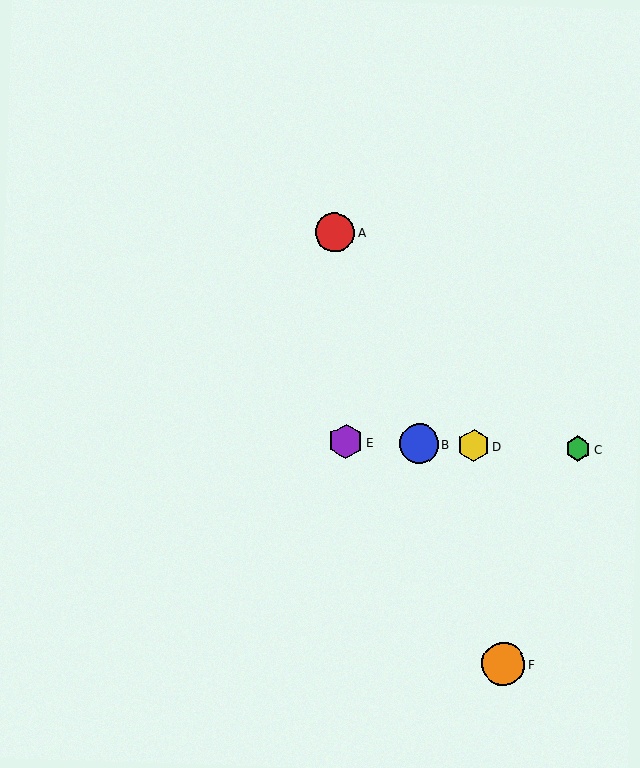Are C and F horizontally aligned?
No, C is at y≈449 and F is at y≈664.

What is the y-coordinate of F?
Object F is at y≈664.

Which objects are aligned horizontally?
Objects B, C, D, E are aligned horizontally.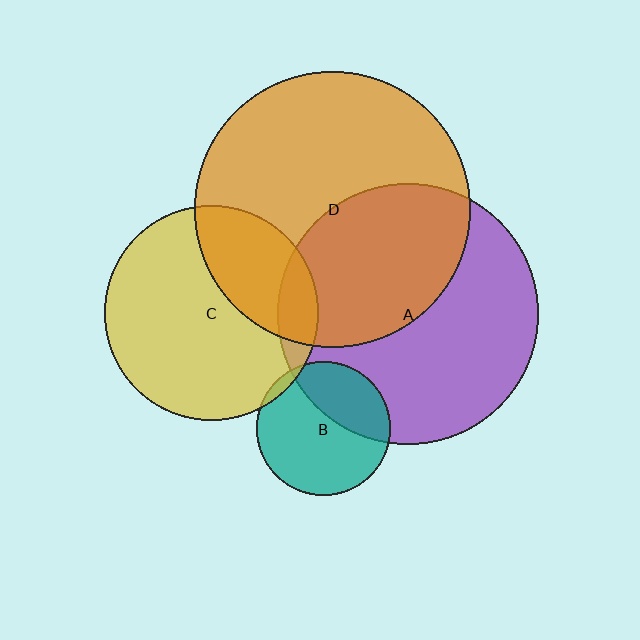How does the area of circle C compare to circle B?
Approximately 2.6 times.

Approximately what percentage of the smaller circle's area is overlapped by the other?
Approximately 30%.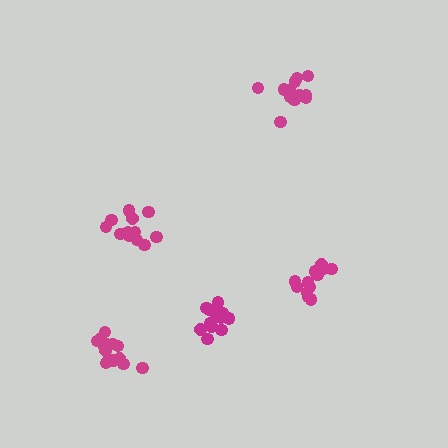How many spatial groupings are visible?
There are 5 spatial groupings.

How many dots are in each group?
Group 1: 12 dots, Group 2: 15 dots, Group 3: 15 dots, Group 4: 12 dots, Group 5: 13 dots (67 total).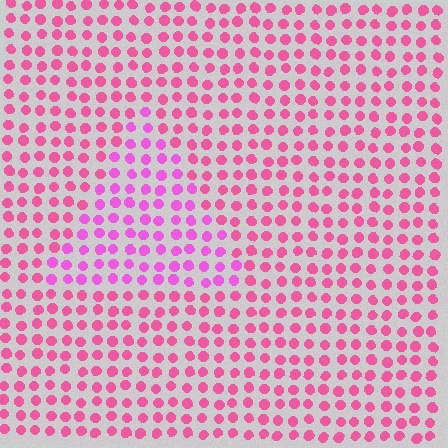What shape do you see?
I see a triangle.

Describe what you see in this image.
The image is filled with small pink elements in a uniform arrangement. A triangle-shaped region is visible where the elements are tinted to a slightly different hue, forming a subtle color boundary.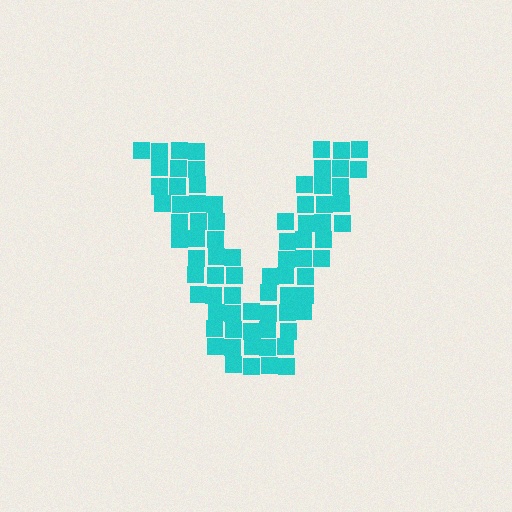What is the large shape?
The large shape is the letter V.